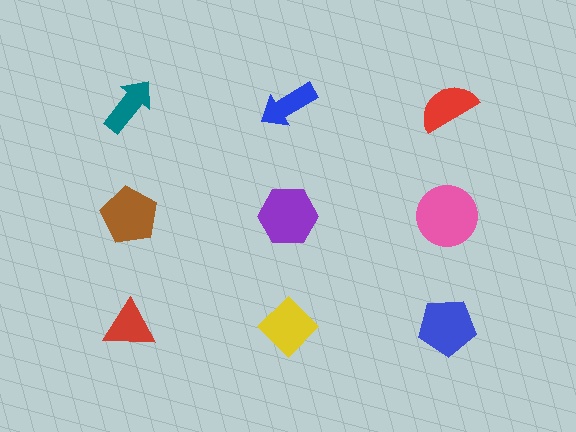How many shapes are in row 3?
3 shapes.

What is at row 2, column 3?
A pink circle.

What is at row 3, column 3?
A blue pentagon.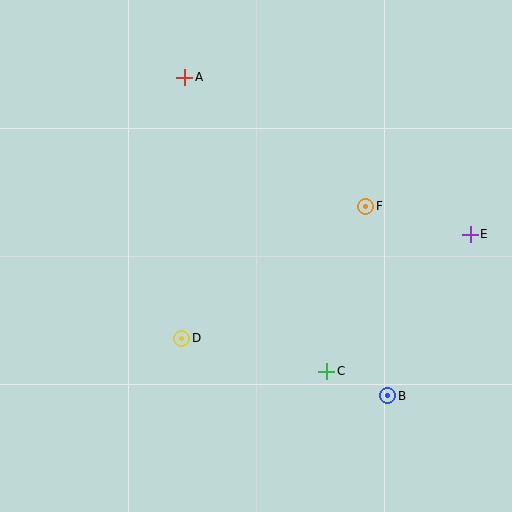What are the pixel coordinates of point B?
Point B is at (388, 396).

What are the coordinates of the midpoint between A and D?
The midpoint between A and D is at (183, 208).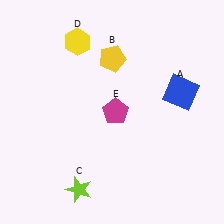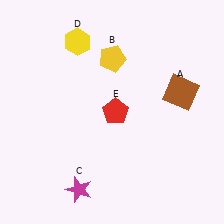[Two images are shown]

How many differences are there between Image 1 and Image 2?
There are 3 differences between the two images.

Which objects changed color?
A changed from blue to brown. C changed from lime to magenta. E changed from magenta to red.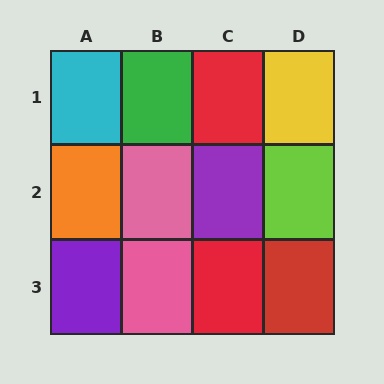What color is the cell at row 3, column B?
Pink.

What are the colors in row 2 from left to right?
Orange, pink, purple, lime.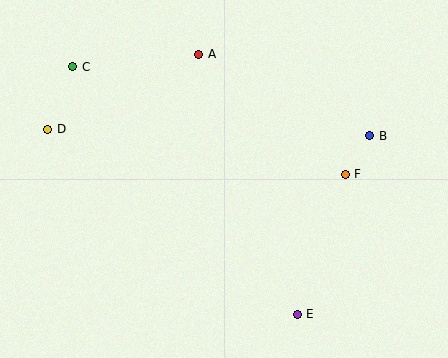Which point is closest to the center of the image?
Point F at (345, 174) is closest to the center.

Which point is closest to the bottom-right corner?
Point E is closest to the bottom-right corner.